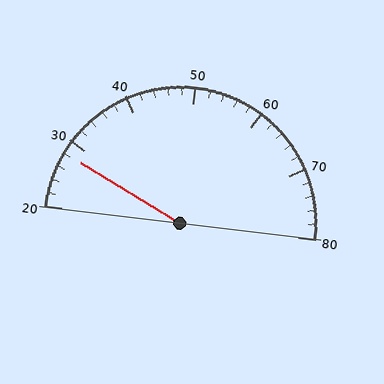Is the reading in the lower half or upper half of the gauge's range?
The reading is in the lower half of the range (20 to 80).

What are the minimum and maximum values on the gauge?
The gauge ranges from 20 to 80.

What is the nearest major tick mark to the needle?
The nearest major tick mark is 30.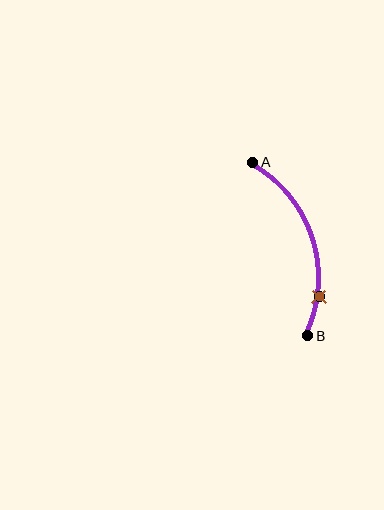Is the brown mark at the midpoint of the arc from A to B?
No. The brown mark lies on the arc but is closer to endpoint B. The arc midpoint would be at the point on the curve equidistant along the arc from both A and B.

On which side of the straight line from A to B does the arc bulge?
The arc bulges to the right of the straight line connecting A and B.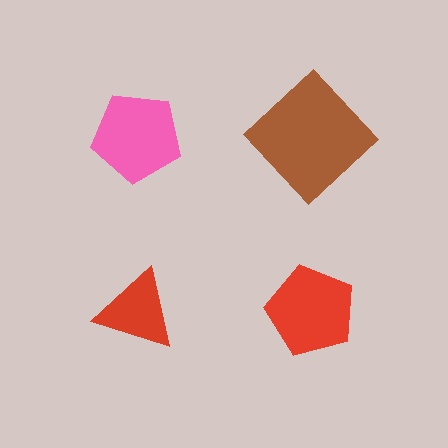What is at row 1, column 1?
A pink pentagon.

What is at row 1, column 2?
A brown diamond.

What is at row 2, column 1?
A red triangle.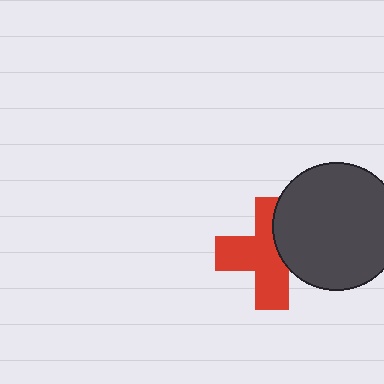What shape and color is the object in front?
The object in front is a dark gray circle.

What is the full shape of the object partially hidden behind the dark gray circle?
The partially hidden object is a red cross.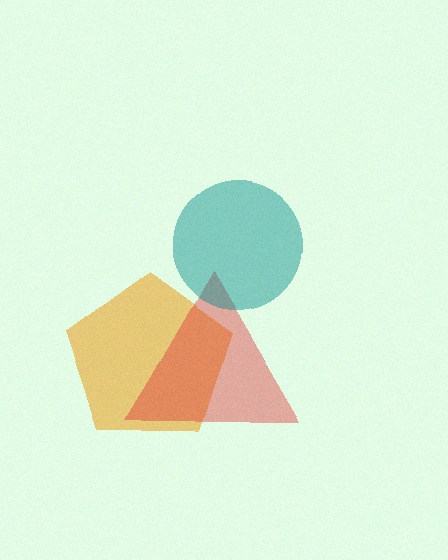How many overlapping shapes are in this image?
There are 3 overlapping shapes in the image.